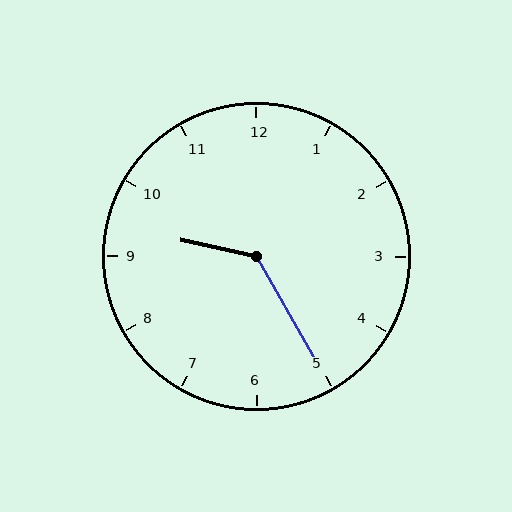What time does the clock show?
9:25.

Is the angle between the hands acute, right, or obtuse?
It is obtuse.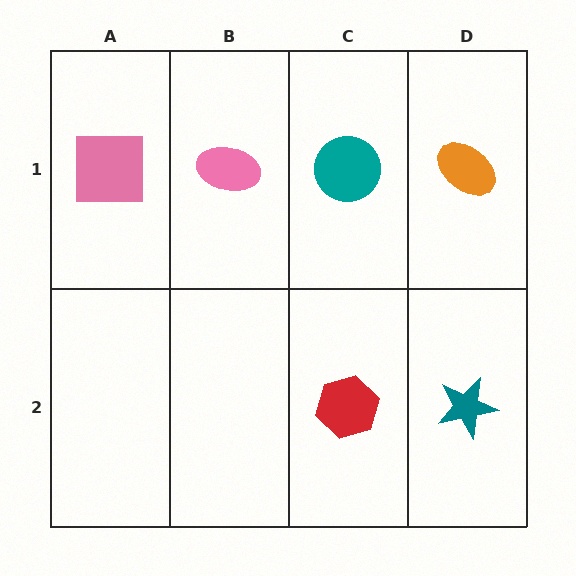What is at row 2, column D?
A teal star.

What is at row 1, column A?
A pink square.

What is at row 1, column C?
A teal circle.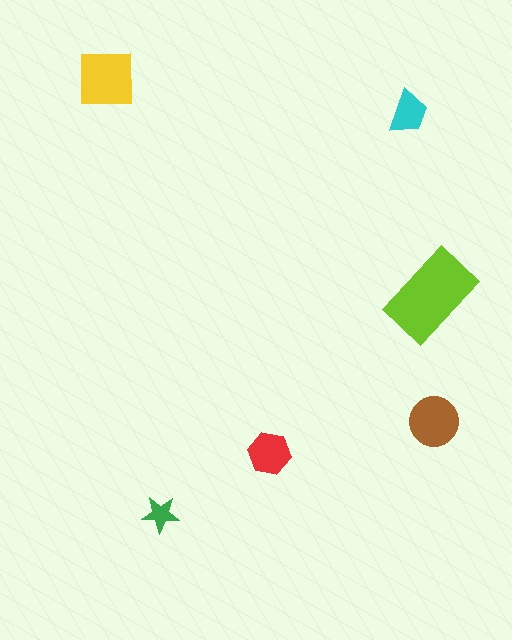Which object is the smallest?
The green star.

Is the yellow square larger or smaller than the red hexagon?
Larger.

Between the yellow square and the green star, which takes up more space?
The yellow square.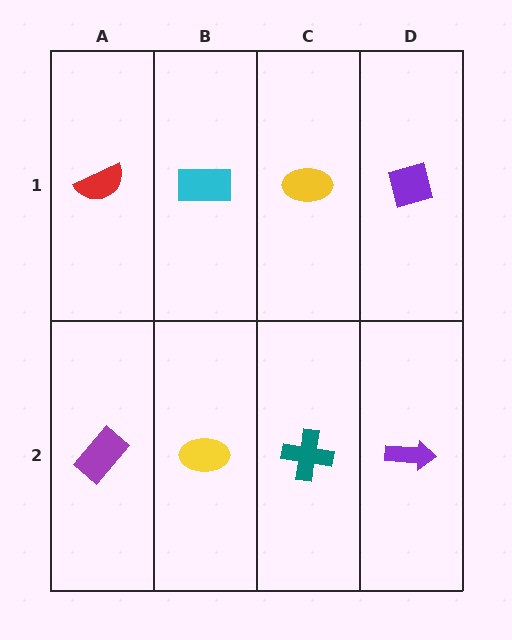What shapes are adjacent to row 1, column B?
A yellow ellipse (row 2, column B), a red semicircle (row 1, column A), a yellow ellipse (row 1, column C).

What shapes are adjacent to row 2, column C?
A yellow ellipse (row 1, column C), a yellow ellipse (row 2, column B), a purple arrow (row 2, column D).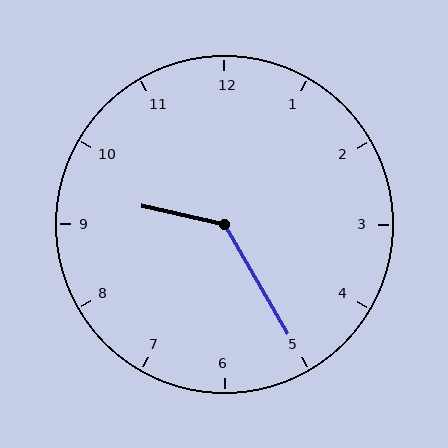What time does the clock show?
9:25.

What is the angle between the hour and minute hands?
Approximately 132 degrees.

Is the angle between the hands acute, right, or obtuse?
It is obtuse.